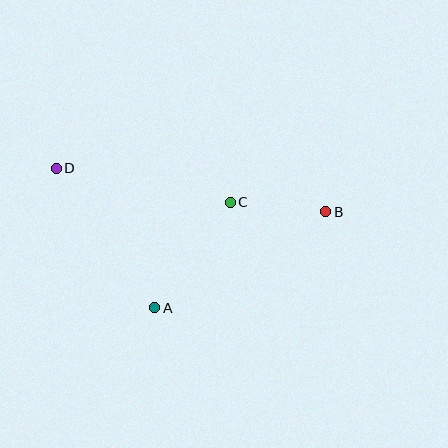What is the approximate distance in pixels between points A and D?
The distance between A and D is approximately 171 pixels.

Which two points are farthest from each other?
Points B and D are farthest from each other.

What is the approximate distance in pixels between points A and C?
The distance between A and C is approximately 130 pixels.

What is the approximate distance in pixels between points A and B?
The distance between A and B is approximately 196 pixels.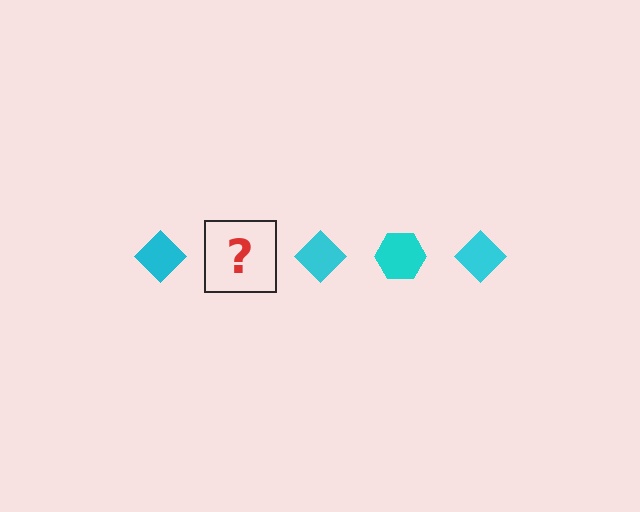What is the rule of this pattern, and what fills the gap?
The rule is that the pattern cycles through diamond, hexagon shapes in cyan. The gap should be filled with a cyan hexagon.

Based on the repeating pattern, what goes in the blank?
The blank should be a cyan hexagon.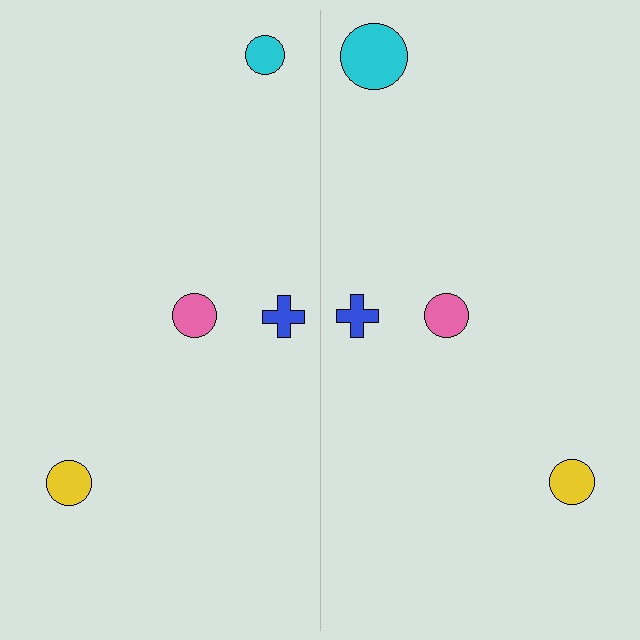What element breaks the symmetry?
The cyan circle on the right side has a different size than its mirror counterpart.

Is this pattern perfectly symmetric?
No, the pattern is not perfectly symmetric. The cyan circle on the right side has a different size than its mirror counterpart.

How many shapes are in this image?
There are 8 shapes in this image.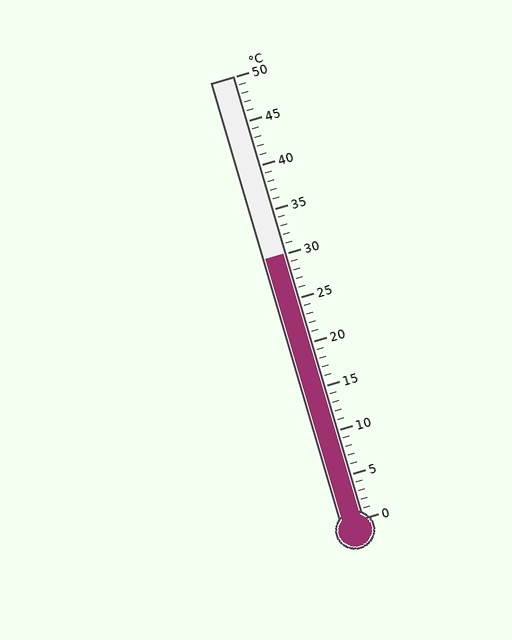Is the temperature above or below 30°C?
The temperature is at 30°C.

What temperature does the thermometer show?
The thermometer shows approximately 30°C.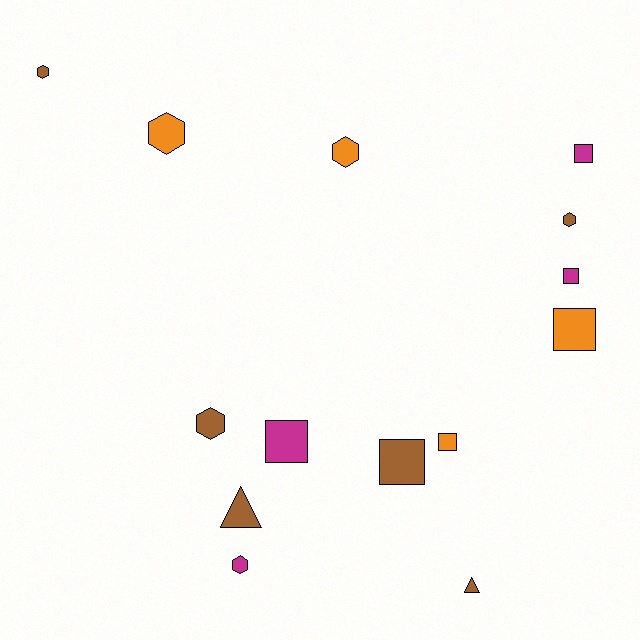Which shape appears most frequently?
Square, with 6 objects.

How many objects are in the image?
There are 14 objects.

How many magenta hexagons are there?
There is 1 magenta hexagon.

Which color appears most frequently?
Brown, with 6 objects.